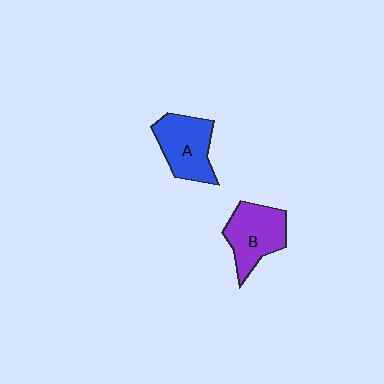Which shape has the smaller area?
Shape A (blue).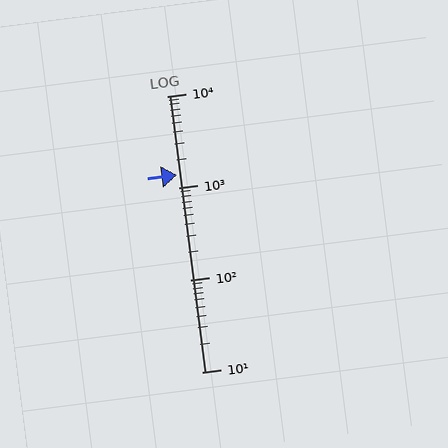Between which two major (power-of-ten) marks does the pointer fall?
The pointer is between 1000 and 10000.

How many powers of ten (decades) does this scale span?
The scale spans 3 decades, from 10 to 10000.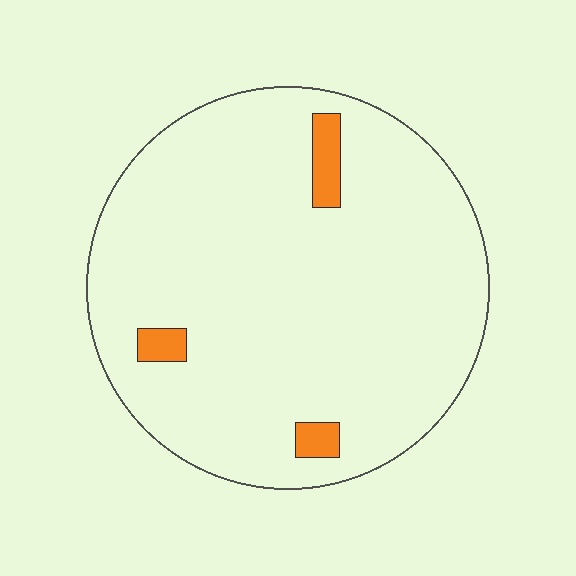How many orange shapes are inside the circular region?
3.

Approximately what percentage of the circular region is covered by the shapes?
Approximately 5%.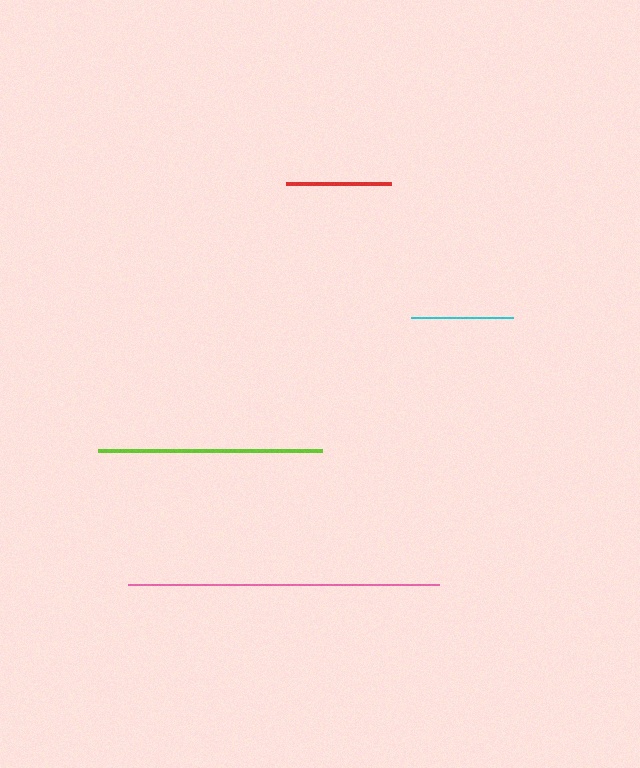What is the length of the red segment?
The red segment is approximately 106 pixels long.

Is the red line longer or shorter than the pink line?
The pink line is longer than the red line.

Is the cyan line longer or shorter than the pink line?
The pink line is longer than the cyan line.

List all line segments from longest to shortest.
From longest to shortest: pink, lime, red, cyan.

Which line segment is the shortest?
The cyan line is the shortest at approximately 102 pixels.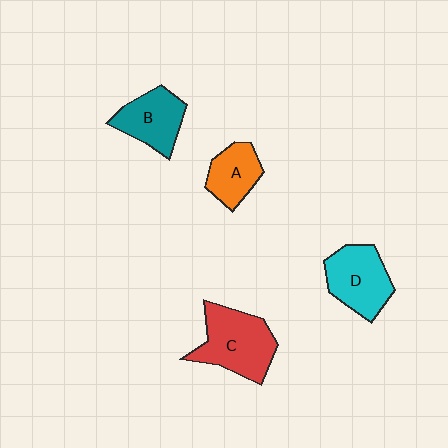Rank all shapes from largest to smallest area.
From largest to smallest: C (red), D (cyan), B (teal), A (orange).